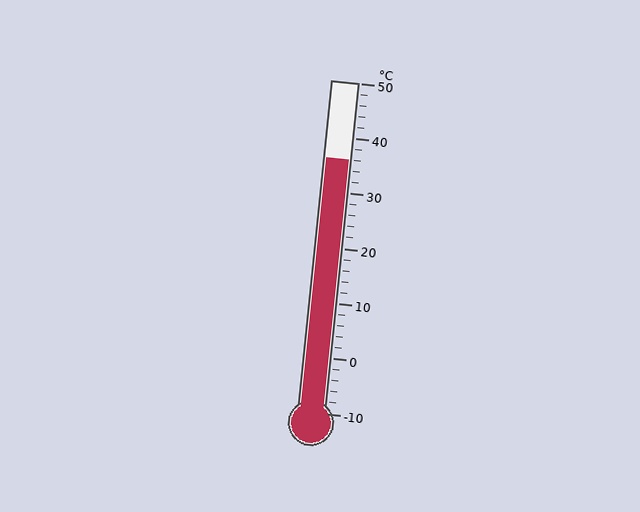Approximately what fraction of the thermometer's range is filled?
The thermometer is filled to approximately 75% of its range.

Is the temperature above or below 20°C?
The temperature is above 20°C.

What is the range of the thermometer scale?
The thermometer scale ranges from -10°C to 50°C.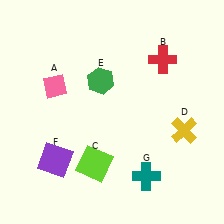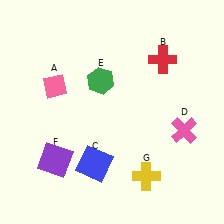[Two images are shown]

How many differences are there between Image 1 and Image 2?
There are 3 differences between the two images.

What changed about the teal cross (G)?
In Image 1, G is teal. In Image 2, it changed to yellow.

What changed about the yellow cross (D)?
In Image 1, D is yellow. In Image 2, it changed to pink.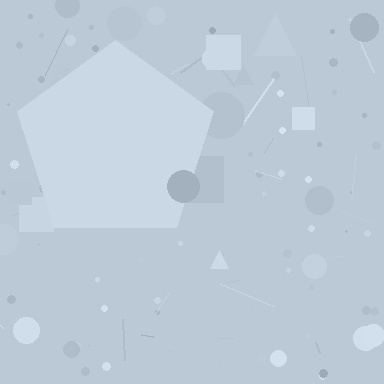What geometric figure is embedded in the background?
A pentagon is embedded in the background.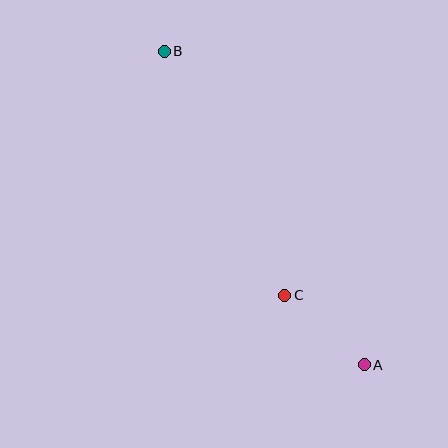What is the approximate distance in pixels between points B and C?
The distance between B and C is approximately 272 pixels.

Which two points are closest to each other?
Points A and C are closest to each other.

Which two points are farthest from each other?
Points A and B are farthest from each other.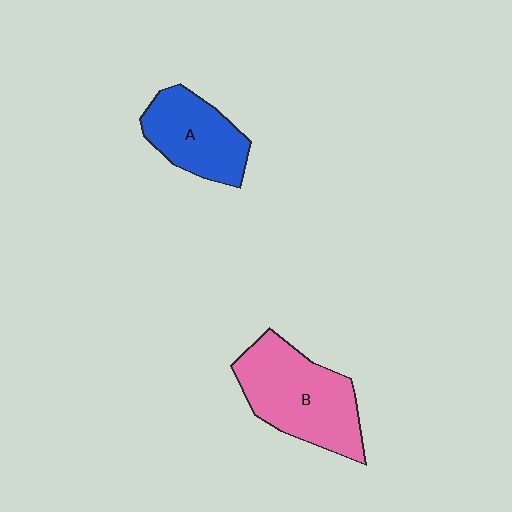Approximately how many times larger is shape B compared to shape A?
Approximately 1.4 times.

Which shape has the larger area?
Shape B (pink).